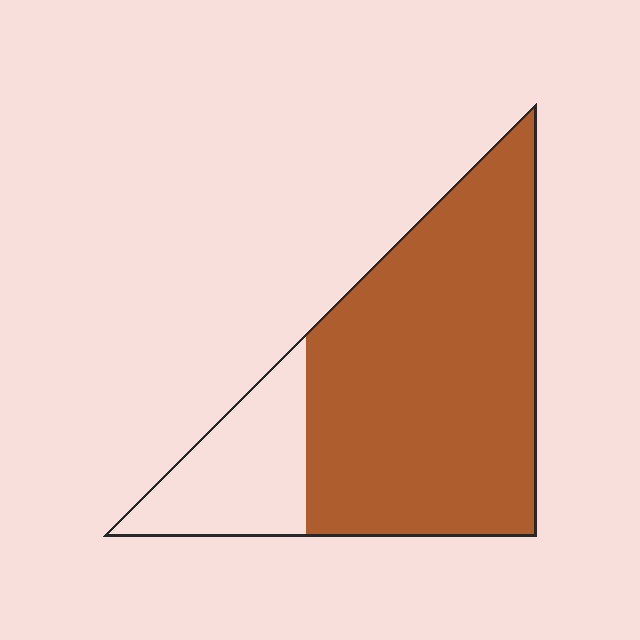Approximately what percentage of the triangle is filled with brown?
Approximately 80%.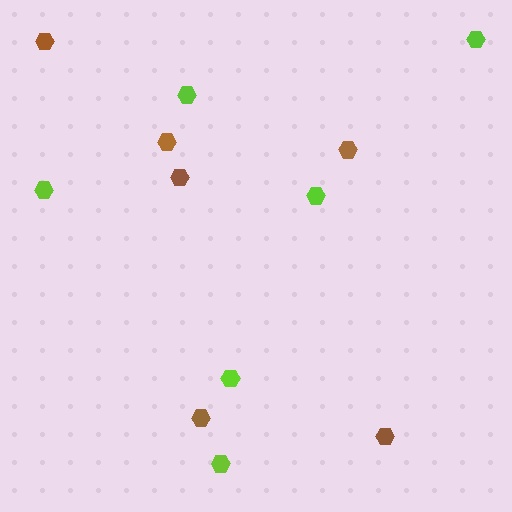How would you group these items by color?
There are 2 groups: one group of lime hexagons (6) and one group of brown hexagons (6).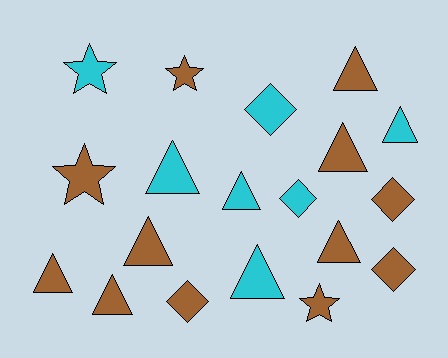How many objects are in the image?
There are 19 objects.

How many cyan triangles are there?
There are 4 cyan triangles.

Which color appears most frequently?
Brown, with 12 objects.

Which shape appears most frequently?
Triangle, with 10 objects.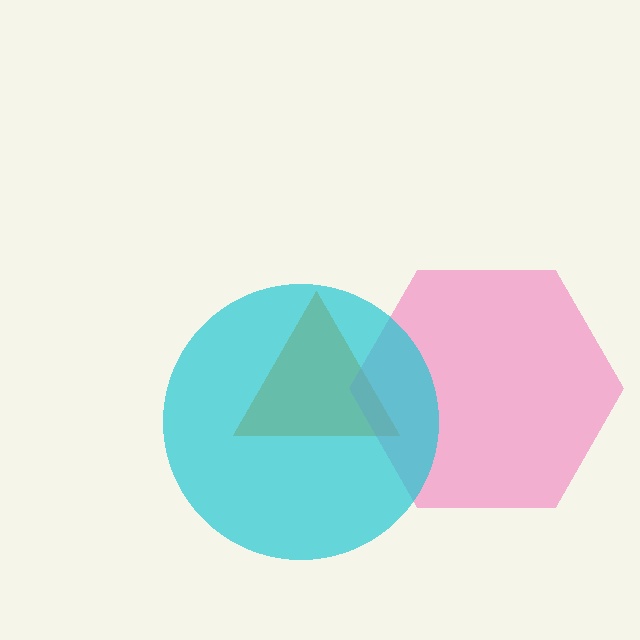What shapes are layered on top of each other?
The layered shapes are: an orange triangle, a pink hexagon, a cyan circle.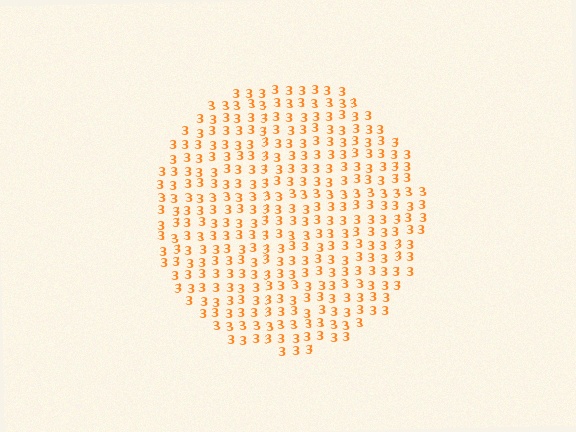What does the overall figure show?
The overall figure shows a circle.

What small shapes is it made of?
It is made of small digit 3's.